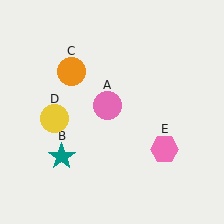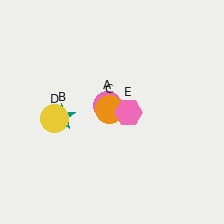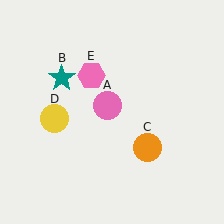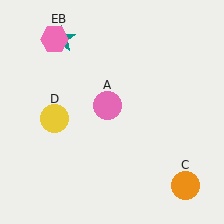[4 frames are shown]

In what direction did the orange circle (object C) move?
The orange circle (object C) moved down and to the right.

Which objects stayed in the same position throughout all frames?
Pink circle (object A) and yellow circle (object D) remained stationary.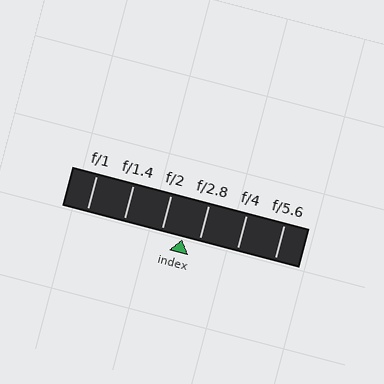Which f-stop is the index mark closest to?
The index mark is closest to f/2.8.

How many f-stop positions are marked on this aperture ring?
There are 6 f-stop positions marked.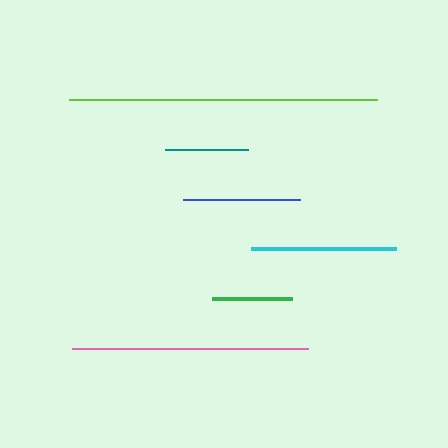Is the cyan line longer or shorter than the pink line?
The pink line is longer than the cyan line.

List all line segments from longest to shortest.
From longest to shortest: lime, pink, cyan, blue, teal, green.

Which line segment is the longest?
The lime line is the longest at approximately 308 pixels.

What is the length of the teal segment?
The teal segment is approximately 83 pixels long.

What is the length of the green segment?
The green segment is approximately 80 pixels long.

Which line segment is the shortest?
The green line is the shortest at approximately 80 pixels.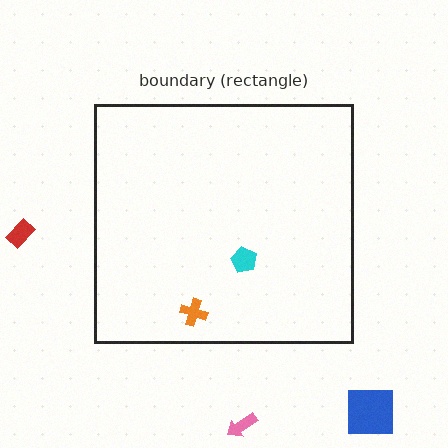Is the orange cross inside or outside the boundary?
Inside.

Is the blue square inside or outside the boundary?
Outside.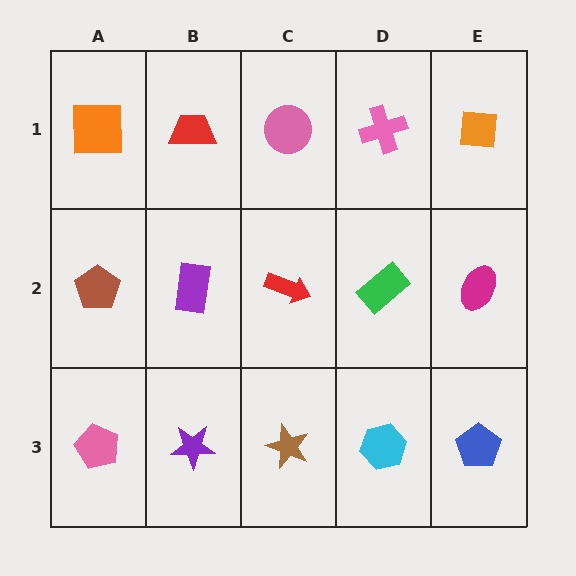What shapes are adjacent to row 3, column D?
A green rectangle (row 2, column D), a brown star (row 3, column C), a blue pentagon (row 3, column E).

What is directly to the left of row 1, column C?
A red trapezoid.